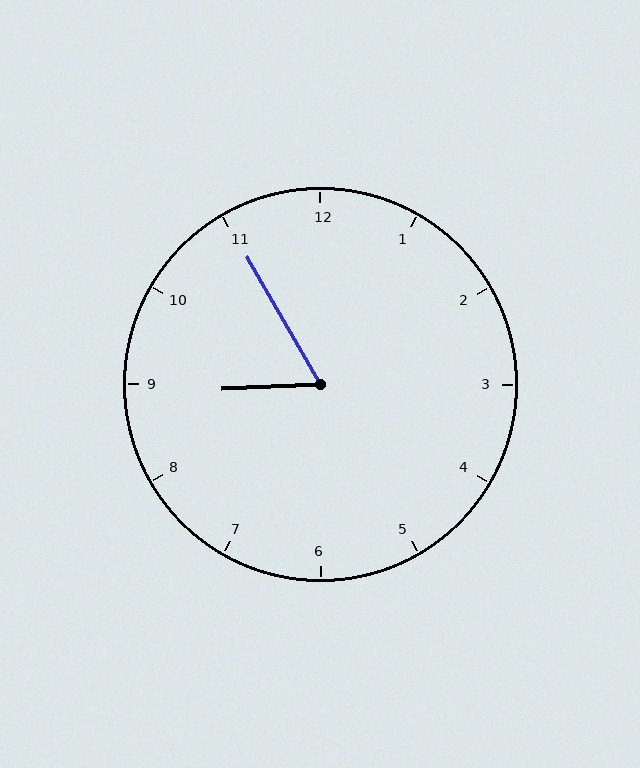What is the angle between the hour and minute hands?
Approximately 62 degrees.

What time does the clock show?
8:55.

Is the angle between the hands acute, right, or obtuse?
It is acute.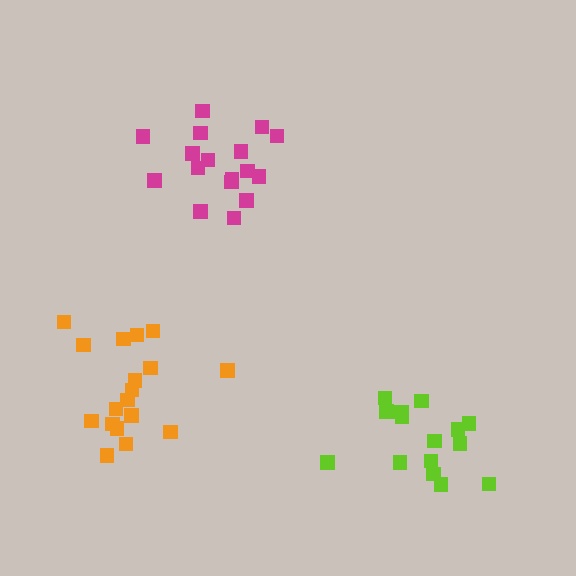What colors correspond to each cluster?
The clusters are colored: lime, magenta, orange.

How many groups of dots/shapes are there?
There are 3 groups.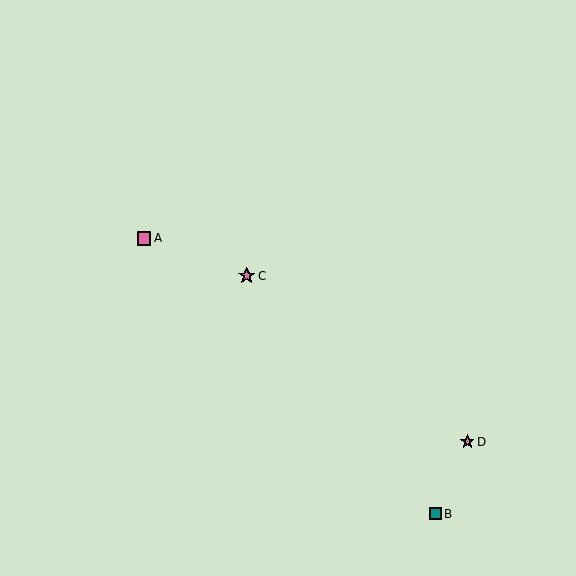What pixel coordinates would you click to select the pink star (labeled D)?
Click at (467, 442) to select the pink star D.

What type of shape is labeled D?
Shape D is a pink star.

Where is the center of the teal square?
The center of the teal square is at (435, 514).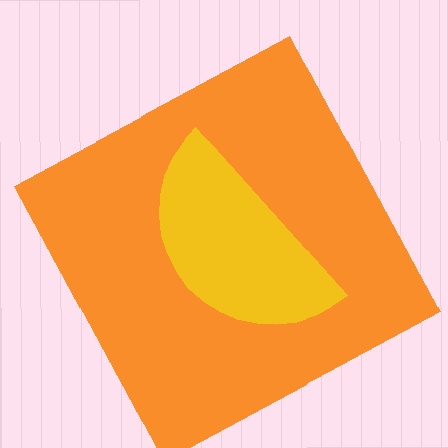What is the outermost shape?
The orange square.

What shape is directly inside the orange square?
The yellow semicircle.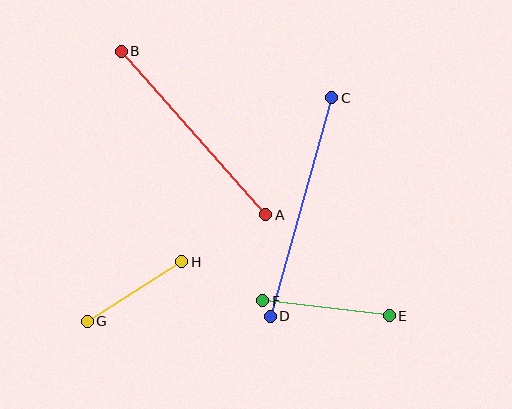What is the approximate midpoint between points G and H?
The midpoint is at approximately (135, 292) pixels.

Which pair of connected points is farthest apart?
Points C and D are farthest apart.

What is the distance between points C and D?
The distance is approximately 227 pixels.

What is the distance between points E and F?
The distance is approximately 127 pixels.